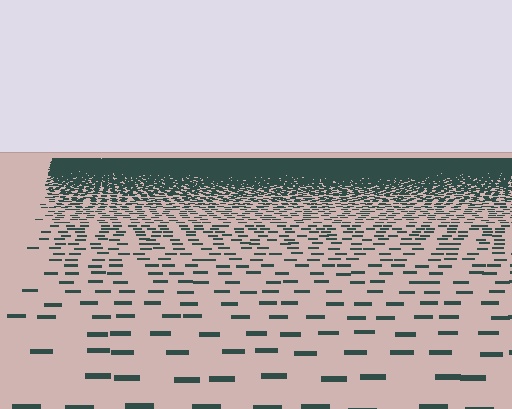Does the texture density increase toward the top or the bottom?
Density increases toward the top.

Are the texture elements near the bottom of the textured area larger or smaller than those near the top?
Larger. Near the bottom, elements are closer to the viewer and appear at a bigger on-screen size.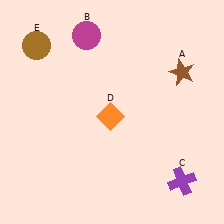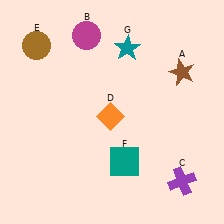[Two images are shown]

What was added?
A teal square (F), a teal star (G) were added in Image 2.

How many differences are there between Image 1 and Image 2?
There are 2 differences between the two images.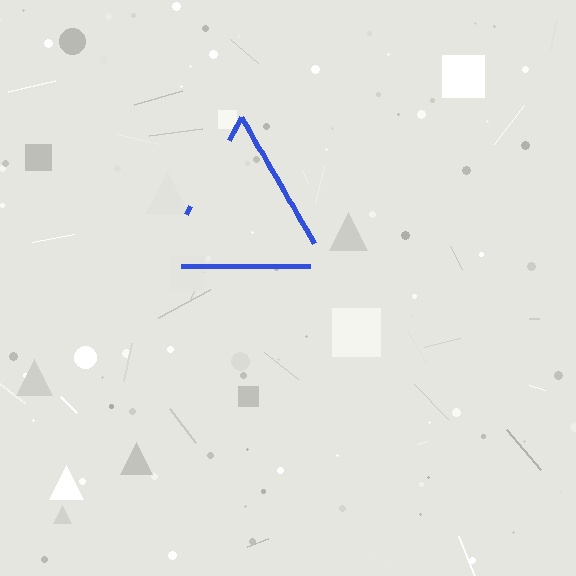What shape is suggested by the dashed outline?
The dashed outline suggests a triangle.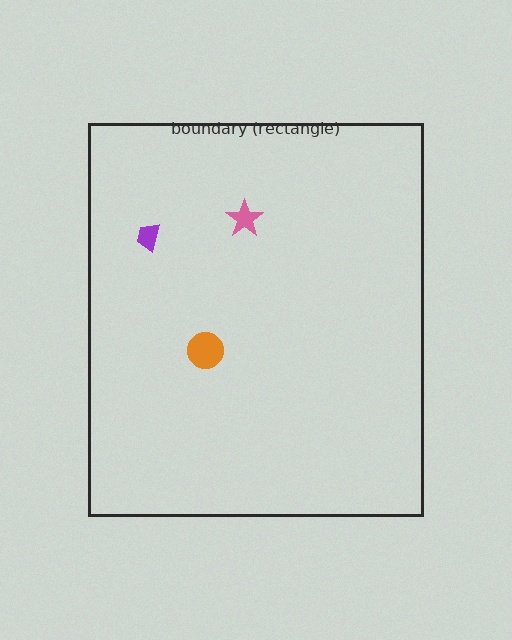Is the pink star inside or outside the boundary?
Inside.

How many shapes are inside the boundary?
3 inside, 0 outside.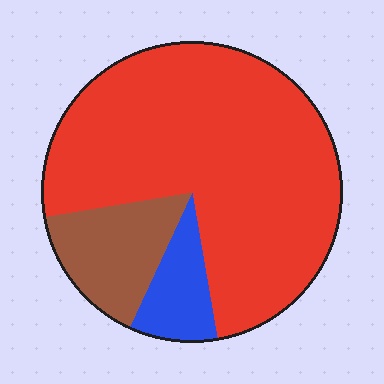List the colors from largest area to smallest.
From largest to smallest: red, brown, blue.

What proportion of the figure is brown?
Brown takes up less than a quarter of the figure.